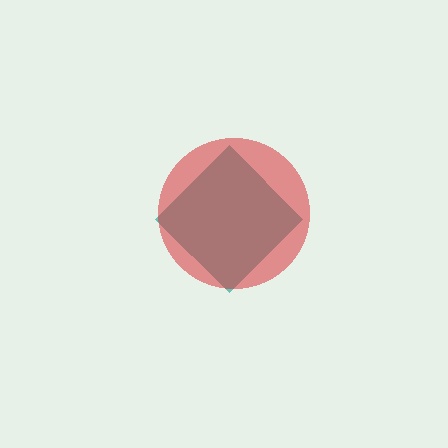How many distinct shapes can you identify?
There are 2 distinct shapes: a teal diamond, a red circle.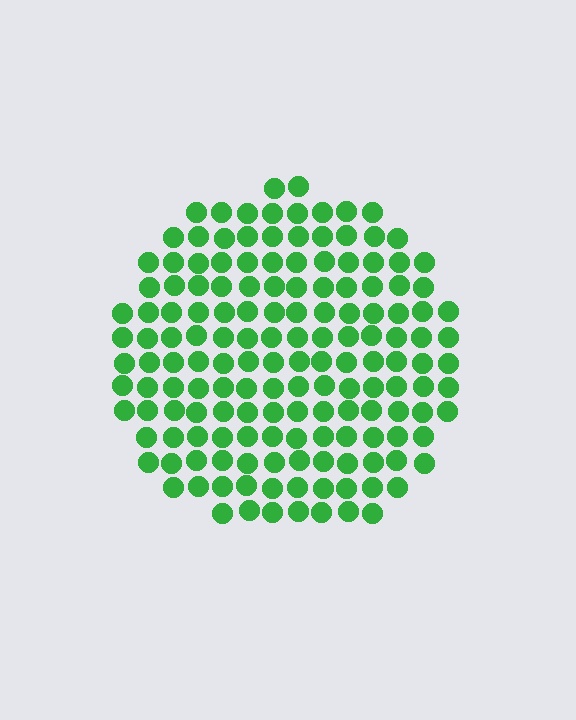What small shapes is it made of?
It is made of small circles.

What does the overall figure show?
The overall figure shows a circle.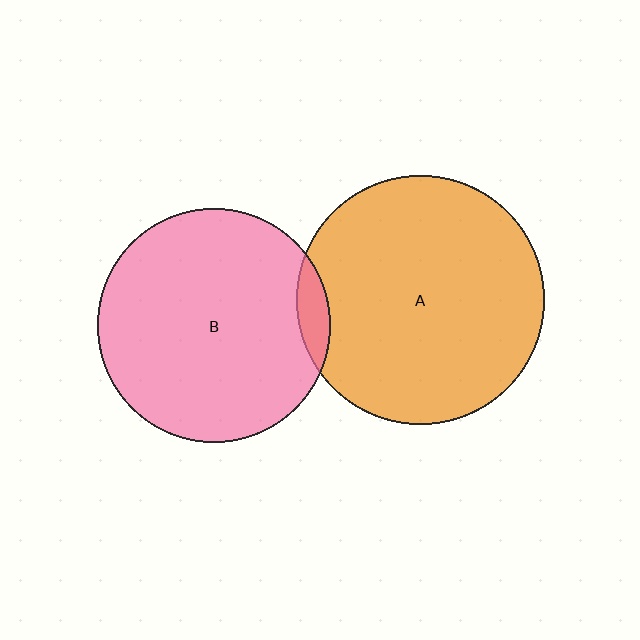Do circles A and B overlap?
Yes.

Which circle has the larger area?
Circle A (orange).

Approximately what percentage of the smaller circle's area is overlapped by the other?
Approximately 5%.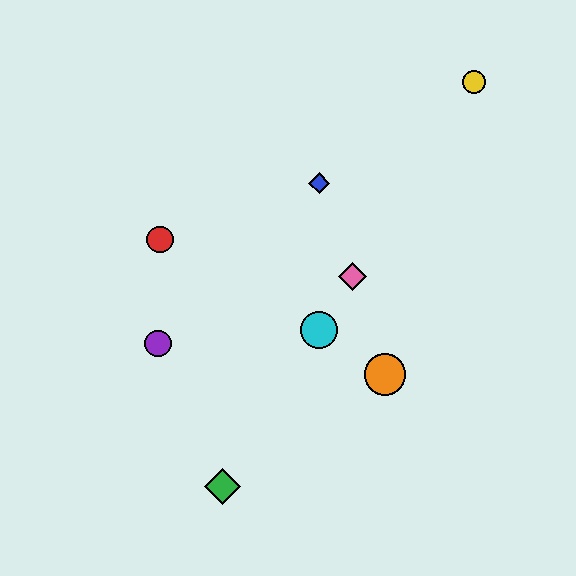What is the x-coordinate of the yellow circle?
The yellow circle is at x≈474.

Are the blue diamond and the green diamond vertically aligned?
No, the blue diamond is at x≈319 and the green diamond is at x≈223.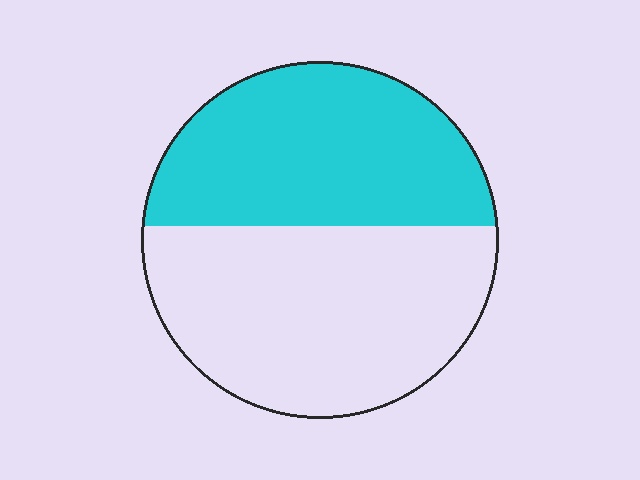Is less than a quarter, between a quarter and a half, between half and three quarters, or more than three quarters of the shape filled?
Between a quarter and a half.